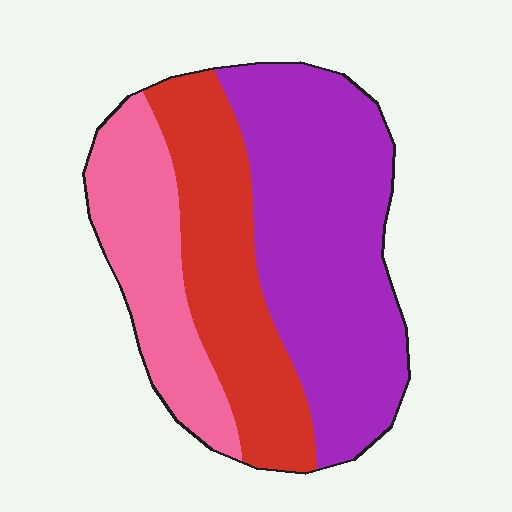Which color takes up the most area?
Purple, at roughly 45%.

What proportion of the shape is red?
Red covers about 30% of the shape.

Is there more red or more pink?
Red.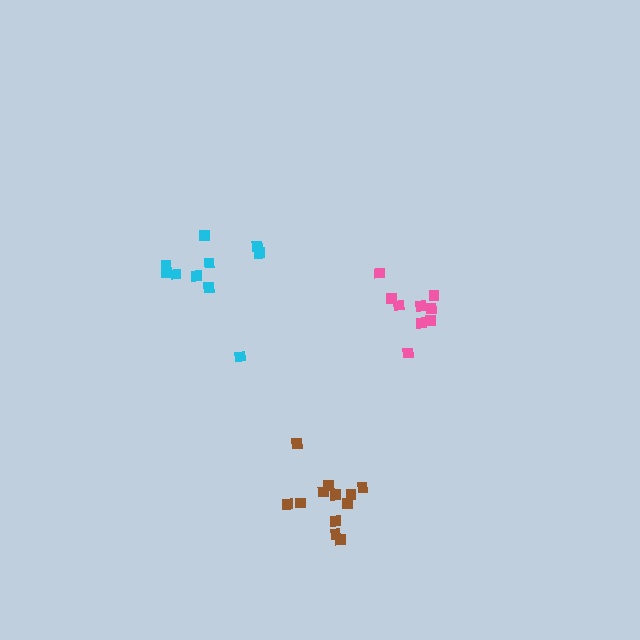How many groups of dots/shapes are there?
There are 3 groups.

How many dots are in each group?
Group 1: 12 dots, Group 2: 9 dots, Group 3: 10 dots (31 total).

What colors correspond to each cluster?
The clusters are colored: brown, pink, cyan.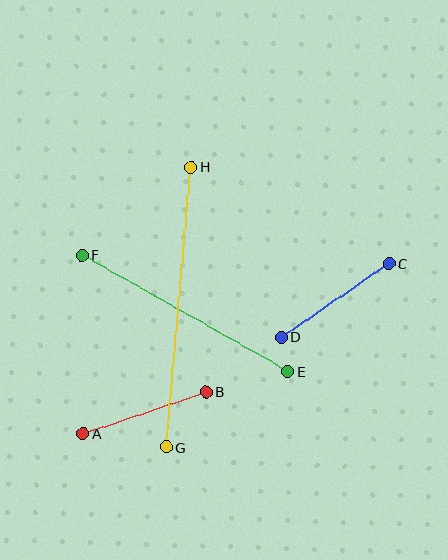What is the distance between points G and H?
The distance is approximately 281 pixels.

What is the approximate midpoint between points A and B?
The midpoint is at approximately (144, 413) pixels.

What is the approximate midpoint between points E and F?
The midpoint is at approximately (185, 314) pixels.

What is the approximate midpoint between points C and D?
The midpoint is at approximately (335, 300) pixels.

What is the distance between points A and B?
The distance is approximately 130 pixels.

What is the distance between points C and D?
The distance is approximately 130 pixels.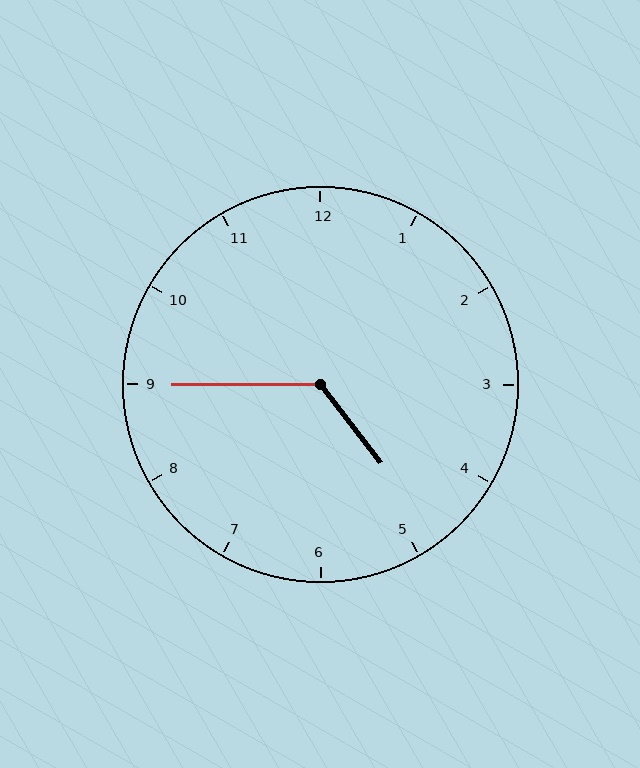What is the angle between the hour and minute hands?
Approximately 128 degrees.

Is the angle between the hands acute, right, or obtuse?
It is obtuse.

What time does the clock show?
4:45.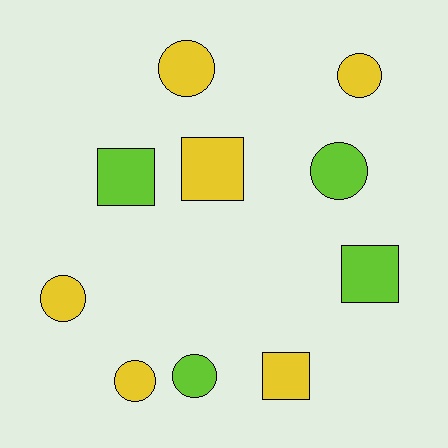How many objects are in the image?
There are 10 objects.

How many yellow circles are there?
There are 4 yellow circles.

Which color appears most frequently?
Yellow, with 6 objects.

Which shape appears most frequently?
Circle, with 6 objects.